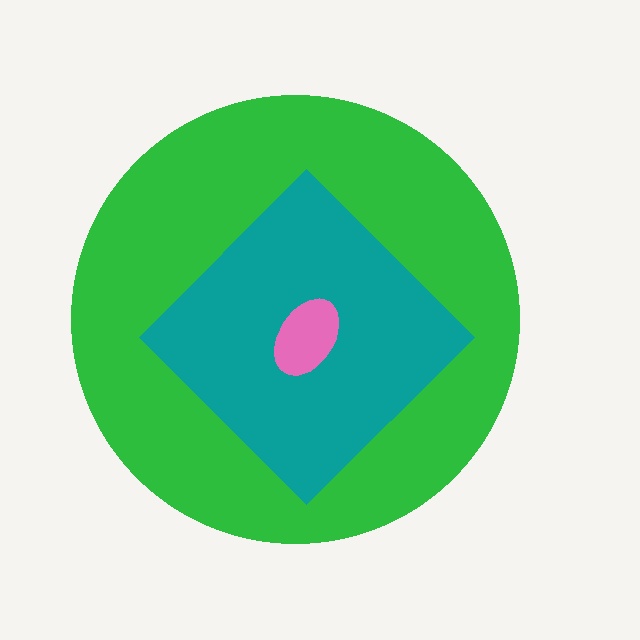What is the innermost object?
The pink ellipse.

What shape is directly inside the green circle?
The teal diamond.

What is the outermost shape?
The green circle.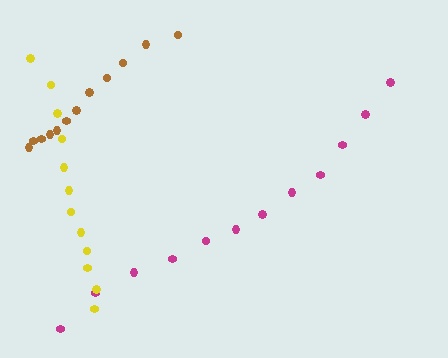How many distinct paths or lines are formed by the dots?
There are 3 distinct paths.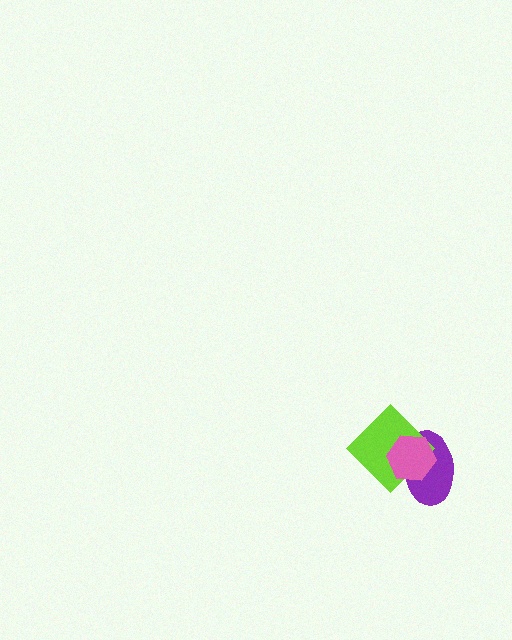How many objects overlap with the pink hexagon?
2 objects overlap with the pink hexagon.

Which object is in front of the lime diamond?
The pink hexagon is in front of the lime diamond.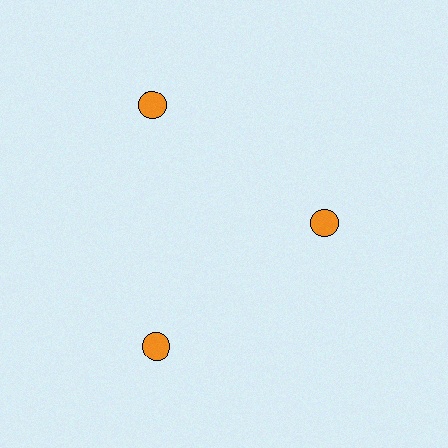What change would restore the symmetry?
The symmetry would be restored by moving it outward, back onto the ring so that all 3 circles sit at equal angles and equal distance from the center.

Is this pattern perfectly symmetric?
No. The 3 orange circles are arranged in a ring, but one element near the 3 o'clock position is pulled inward toward the center, breaking the 3-fold rotational symmetry.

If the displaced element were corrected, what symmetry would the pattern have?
It would have 3-fold rotational symmetry — the pattern would map onto itself every 120 degrees.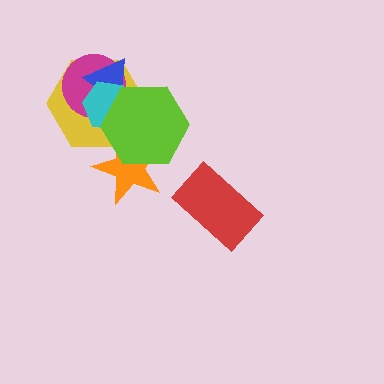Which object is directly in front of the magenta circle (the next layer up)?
The blue triangle is directly in front of the magenta circle.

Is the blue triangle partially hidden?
Yes, it is partially covered by another shape.